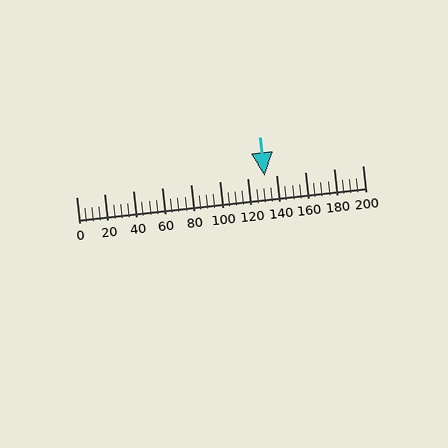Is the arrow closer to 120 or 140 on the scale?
The arrow is closer to 140.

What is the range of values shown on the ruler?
The ruler shows values from 0 to 200.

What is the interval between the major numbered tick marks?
The major tick marks are spaced 20 units apart.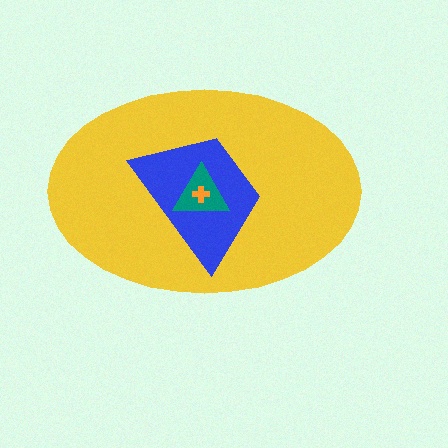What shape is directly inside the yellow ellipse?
The blue trapezoid.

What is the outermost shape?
The yellow ellipse.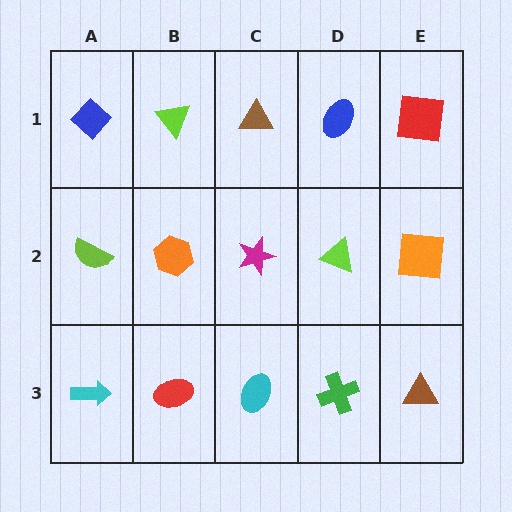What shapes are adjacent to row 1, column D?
A lime triangle (row 2, column D), a brown triangle (row 1, column C), a red square (row 1, column E).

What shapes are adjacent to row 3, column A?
A lime semicircle (row 2, column A), a red ellipse (row 3, column B).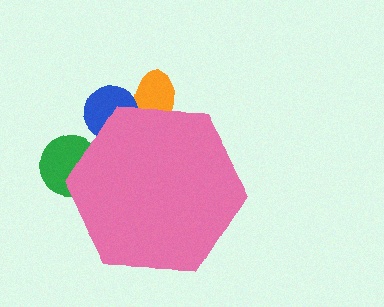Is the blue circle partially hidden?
Yes, the blue circle is partially hidden behind the pink hexagon.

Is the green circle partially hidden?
Yes, the green circle is partially hidden behind the pink hexagon.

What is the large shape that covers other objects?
A pink hexagon.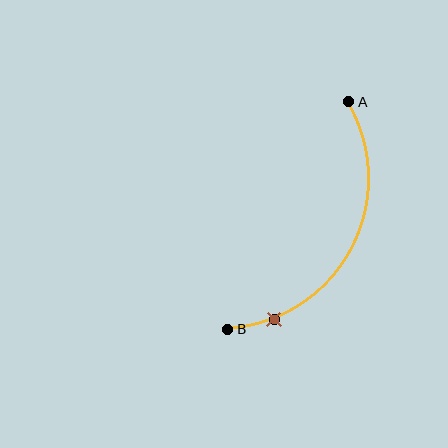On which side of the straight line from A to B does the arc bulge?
The arc bulges to the right of the straight line connecting A and B.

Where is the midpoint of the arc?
The arc midpoint is the point on the curve farthest from the straight line joining A and B. It sits to the right of that line.